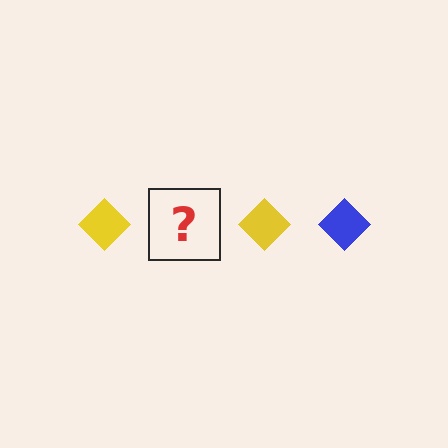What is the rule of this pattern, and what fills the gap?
The rule is that the pattern cycles through yellow, blue diamonds. The gap should be filled with a blue diamond.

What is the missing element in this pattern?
The missing element is a blue diamond.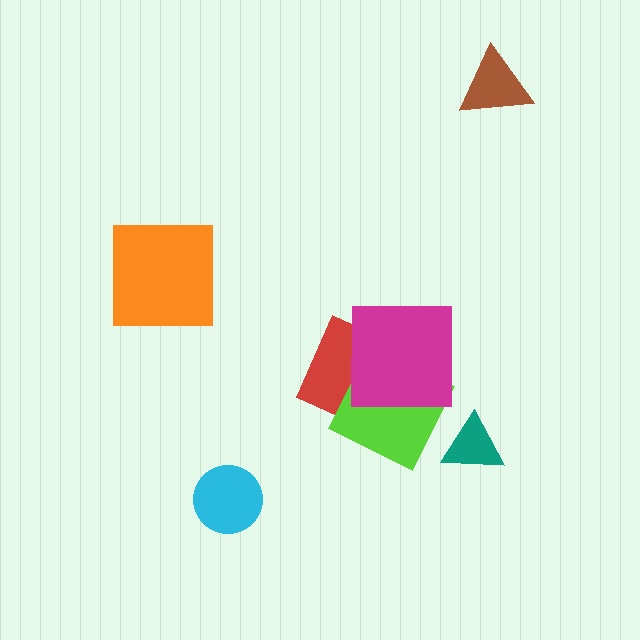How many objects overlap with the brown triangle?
0 objects overlap with the brown triangle.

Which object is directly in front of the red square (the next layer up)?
The lime square is directly in front of the red square.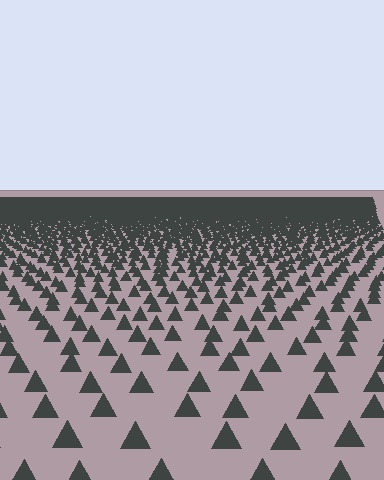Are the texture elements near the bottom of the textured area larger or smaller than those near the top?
Larger. Near the bottom, elements are closer to the viewer and appear at a bigger on-screen size.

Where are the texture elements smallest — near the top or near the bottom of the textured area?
Near the top.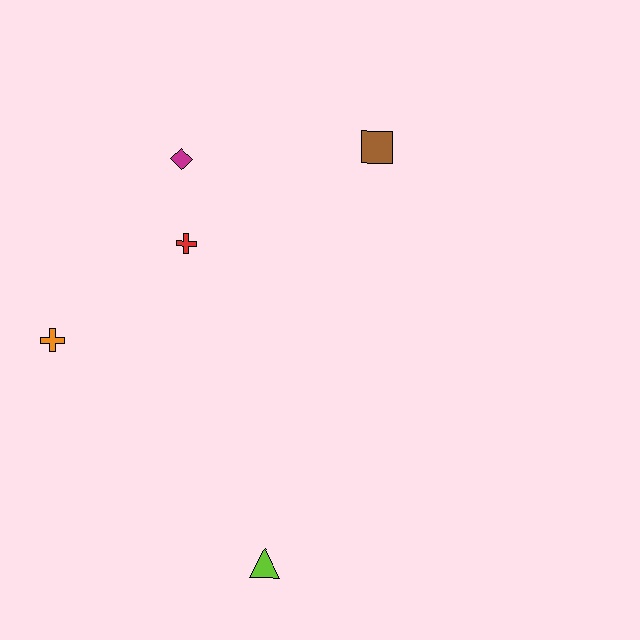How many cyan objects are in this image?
There are no cyan objects.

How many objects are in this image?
There are 5 objects.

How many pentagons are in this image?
There are no pentagons.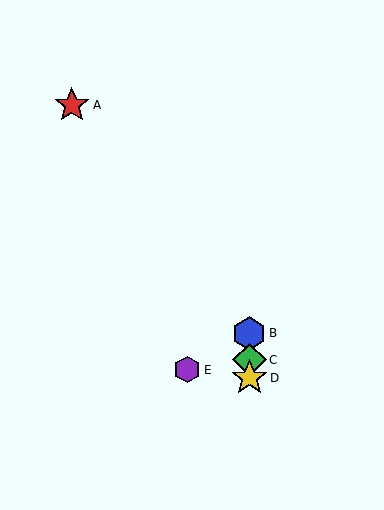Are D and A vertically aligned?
No, D is at x≈249 and A is at x≈72.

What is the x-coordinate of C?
Object C is at x≈249.